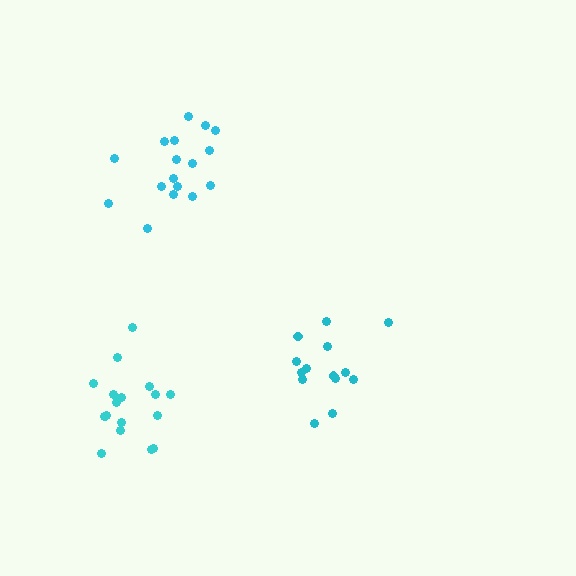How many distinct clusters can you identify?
There are 3 distinct clusters.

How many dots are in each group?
Group 1: 14 dots, Group 2: 18 dots, Group 3: 17 dots (49 total).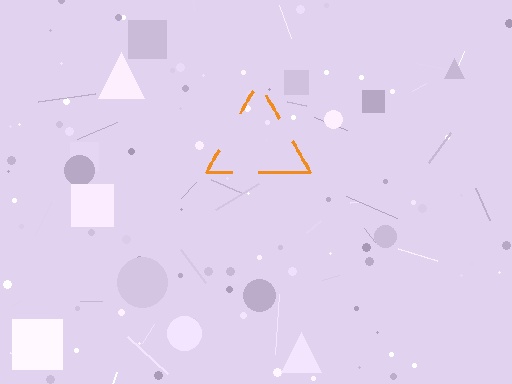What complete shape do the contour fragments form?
The contour fragments form a triangle.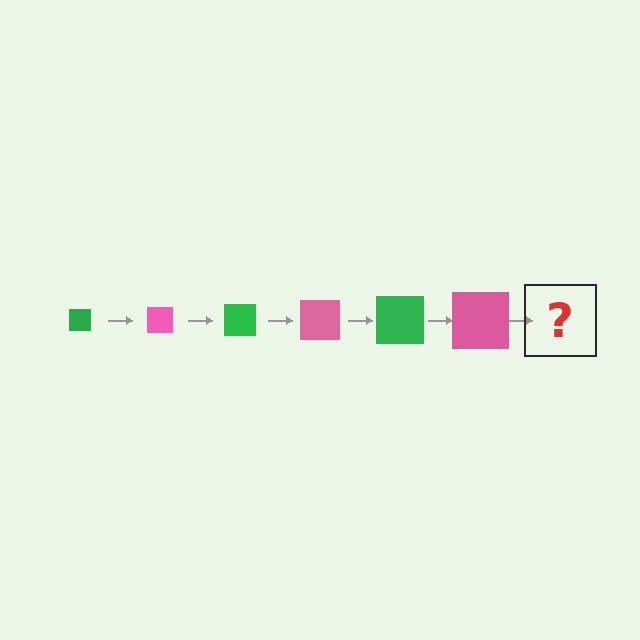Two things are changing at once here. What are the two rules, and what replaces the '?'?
The two rules are that the square grows larger each step and the color cycles through green and pink. The '?' should be a green square, larger than the previous one.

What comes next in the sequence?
The next element should be a green square, larger than the previous one.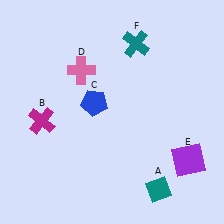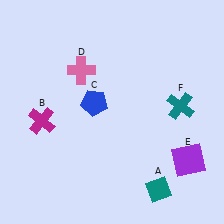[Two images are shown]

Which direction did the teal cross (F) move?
The teal cross (F) moved down.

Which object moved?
The teal cross (F) moved down.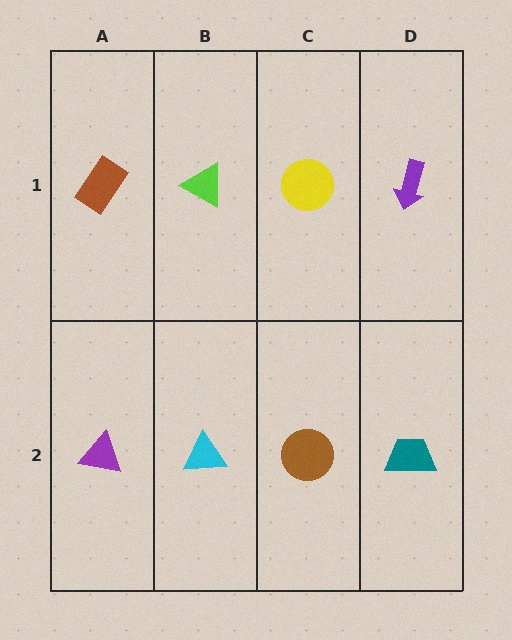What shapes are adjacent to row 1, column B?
A cyan triangle (row 2, column B), a brown rectangle (row 1, column A), a yellow circle (row 1, column C).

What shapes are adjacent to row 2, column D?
A purple arrow (row 1, column D), a brown circle (row 2, column C).